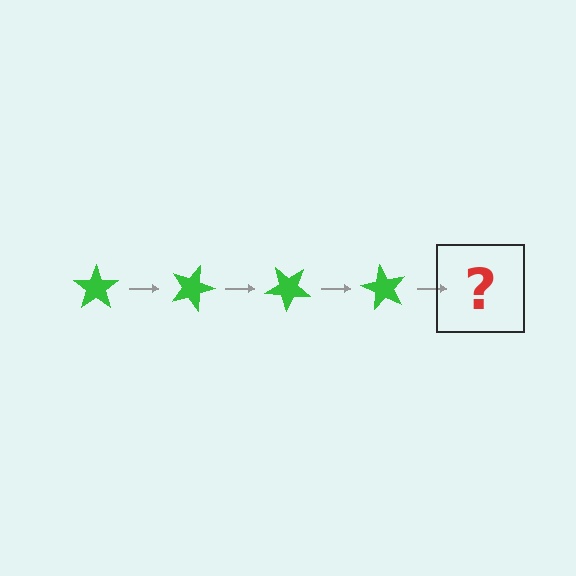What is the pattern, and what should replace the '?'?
The pattern is that the star rotates 20 degrees each step. The '?' should be a green star rotated 80 degrees.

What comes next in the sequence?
The next element should be a green star rotated 80 degrees.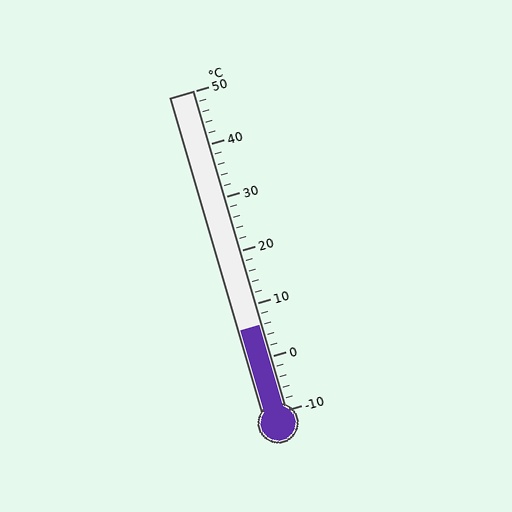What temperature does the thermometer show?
The thermometer shows approximately 6°C.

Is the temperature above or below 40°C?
The temperature is below 40°C.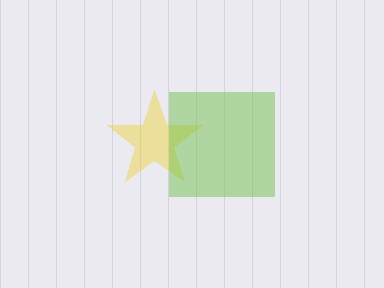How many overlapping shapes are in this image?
There are 2 overlapping shapes in the image.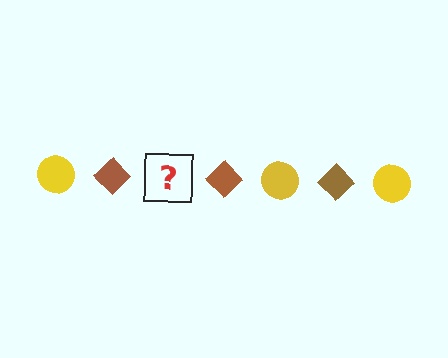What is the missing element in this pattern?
The missing element is a yellow circle.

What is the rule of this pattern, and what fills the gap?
The rule is that the pattern alternates between yellow circle and brown diamond. The gap should be filled with a yellow circle.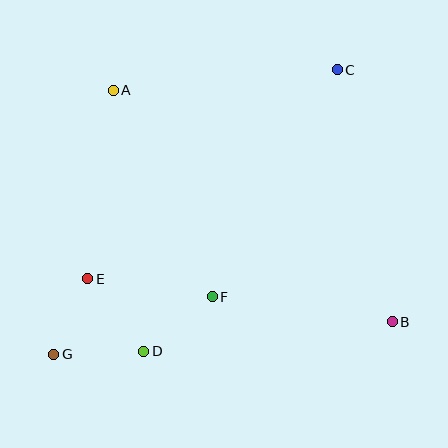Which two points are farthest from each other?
Points C and G are farthest from each other.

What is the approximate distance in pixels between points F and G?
The distance between F and G is approximately 169 pixels.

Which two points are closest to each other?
Points E and G are closest to each other.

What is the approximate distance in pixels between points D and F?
The distance between D and F is approximately 87 pixels.